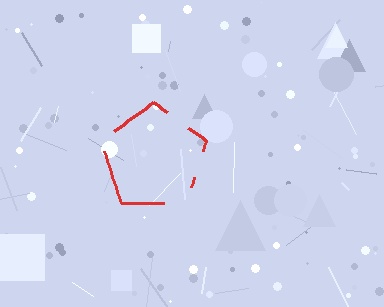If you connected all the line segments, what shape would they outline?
They would outline a pentagon.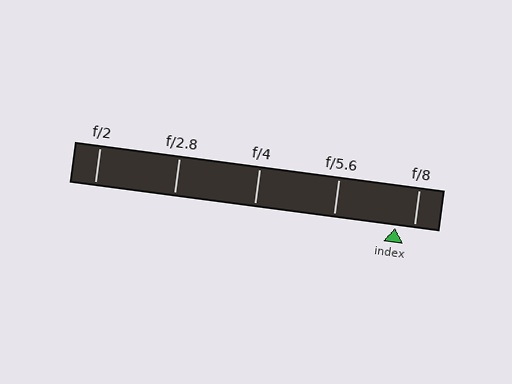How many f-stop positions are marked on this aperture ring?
There are 5 f-stop positions marked.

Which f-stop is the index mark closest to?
The index mark is closest to f/8.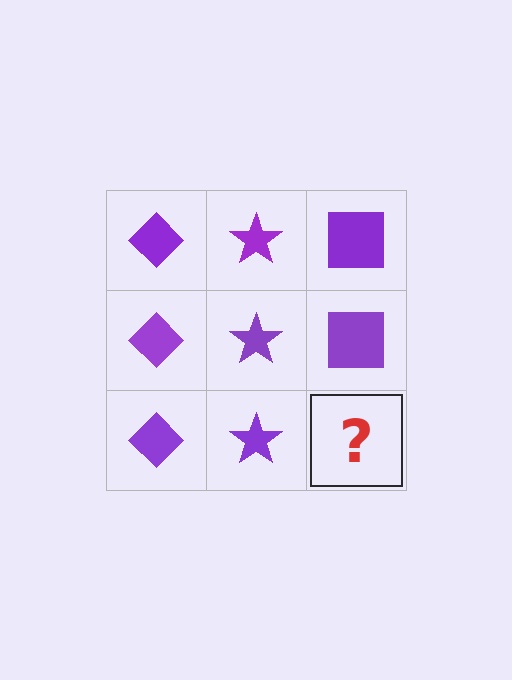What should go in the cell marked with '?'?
The missing cell should contain a purple square.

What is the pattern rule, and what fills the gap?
The rule is that each column has a consistent shape. The gap should be filled with a purple square.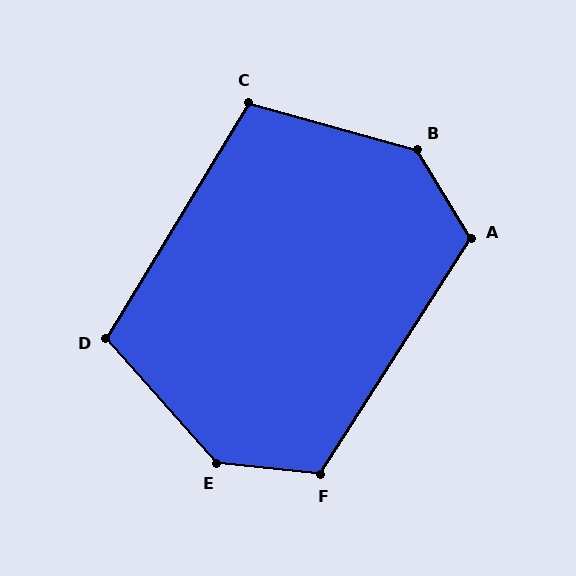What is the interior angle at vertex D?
Approximately 107 degrees (obtuse).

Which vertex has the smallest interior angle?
C, at approximately 106 degrees.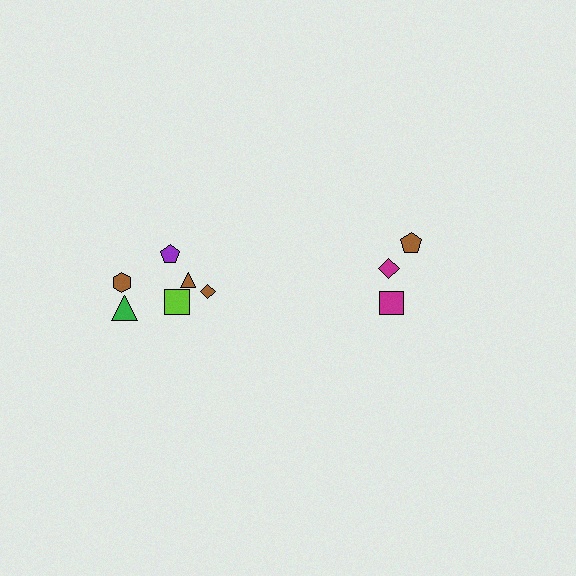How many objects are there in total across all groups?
There are 9 objects.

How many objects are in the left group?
There are 6 objects.